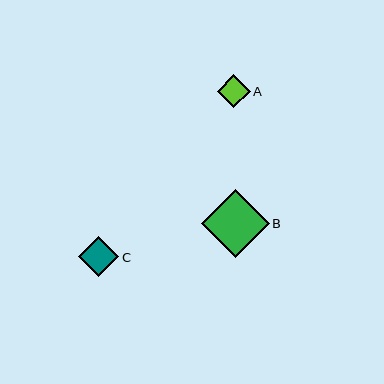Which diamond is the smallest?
Diamond A is the smallest with a size of approximately 33 pixels.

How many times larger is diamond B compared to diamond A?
Diamond B is approximately 2.1 times the size of diamond A.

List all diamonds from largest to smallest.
From largest to smallest: B, C, A.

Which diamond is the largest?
Diamond B is the largest with a size of approximately 68 pixels.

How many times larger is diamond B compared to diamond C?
Diamond B is approximately 1.7 times the size of diamond C.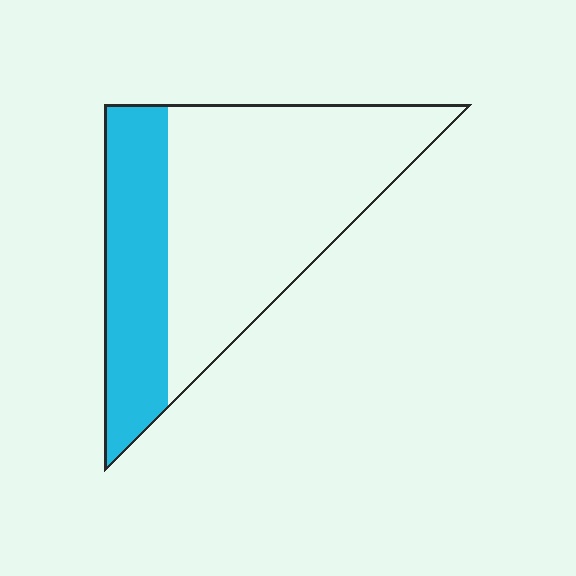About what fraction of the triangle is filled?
About one third (1/3).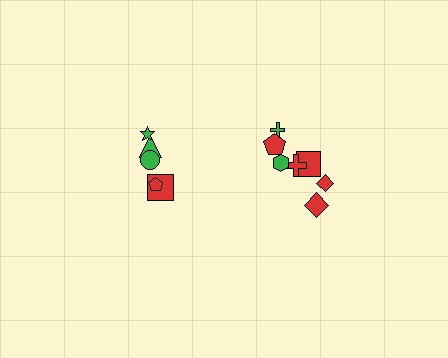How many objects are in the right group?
There are 7 objects.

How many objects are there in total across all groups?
There are 12 objects.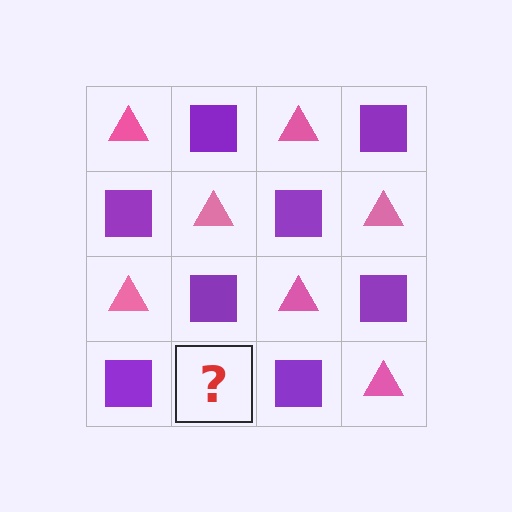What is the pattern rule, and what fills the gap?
The rule is that it alternates pink triangle and purple square in a checkerboard pattern. The gap should be filled with a pink triangle.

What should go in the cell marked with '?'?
The missing cell should contain a pink triangle.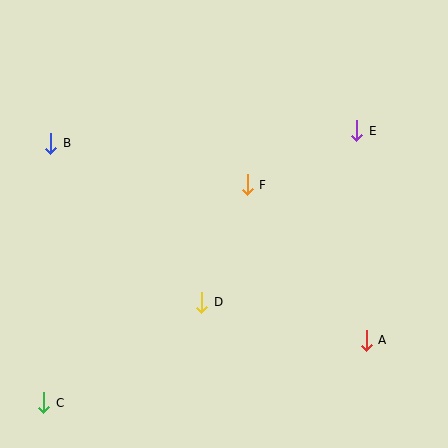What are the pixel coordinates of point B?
Point B is at (51, 143).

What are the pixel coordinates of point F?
Point F is at (247, 185).